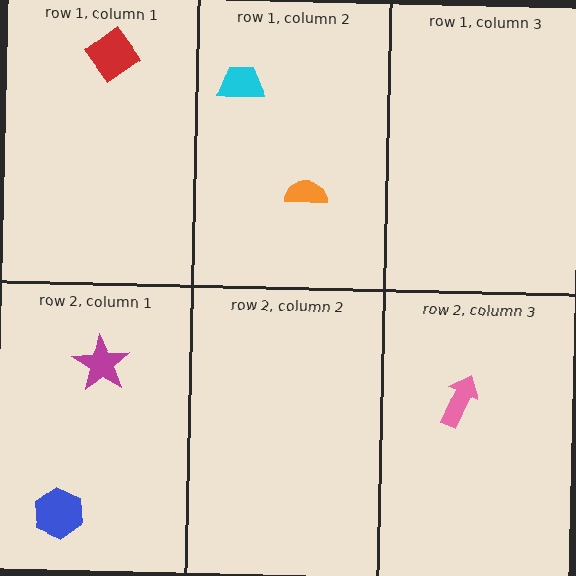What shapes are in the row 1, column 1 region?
The red diamond.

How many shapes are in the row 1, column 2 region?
2.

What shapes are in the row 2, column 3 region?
The pink arrow.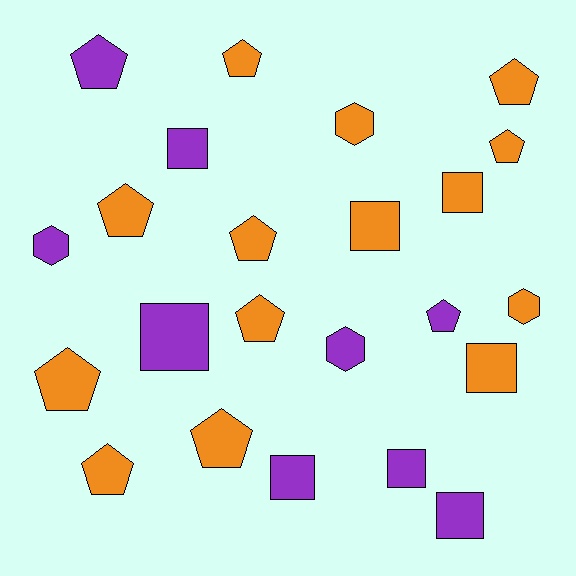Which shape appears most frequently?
Pentagon, with 11 objects.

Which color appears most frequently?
Orange, with 14 objects.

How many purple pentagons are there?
There are 2 purple pentagons.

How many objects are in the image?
There are 23 objects.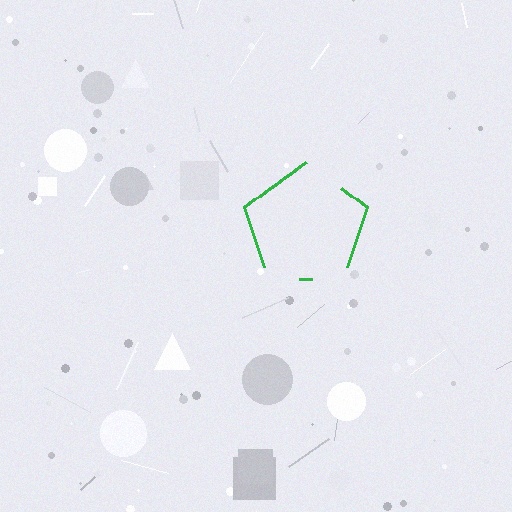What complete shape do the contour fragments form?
The contour fragments form a pentagon.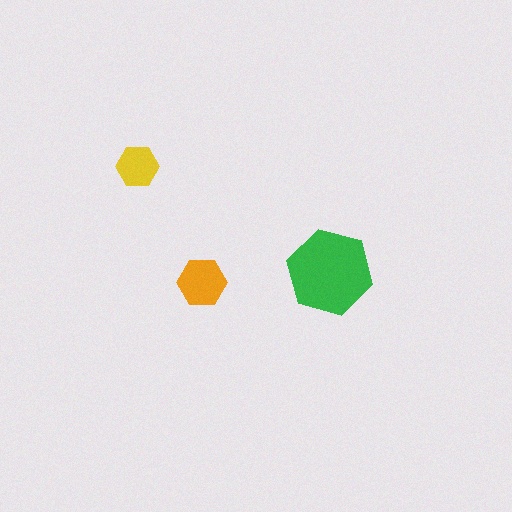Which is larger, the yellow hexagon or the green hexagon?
The green one.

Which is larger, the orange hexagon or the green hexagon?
The green one.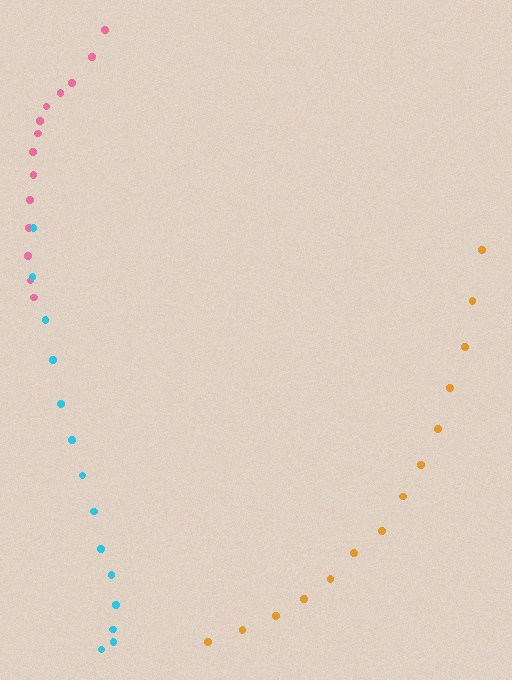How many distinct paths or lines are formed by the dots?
There are 3 distinct paths.